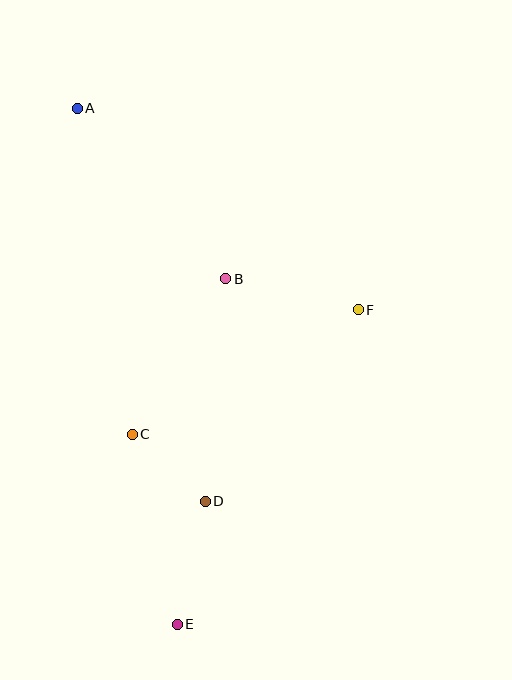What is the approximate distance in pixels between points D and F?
The distance between D and F is approximately 245 pixels.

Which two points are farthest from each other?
Points A and E are farthest from each other.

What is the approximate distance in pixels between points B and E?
The distance between B and E is approximately 349 pixels.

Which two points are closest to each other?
Points C and D are closest to each other.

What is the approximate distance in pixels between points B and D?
The distance between B and D is approximately 224 pixels.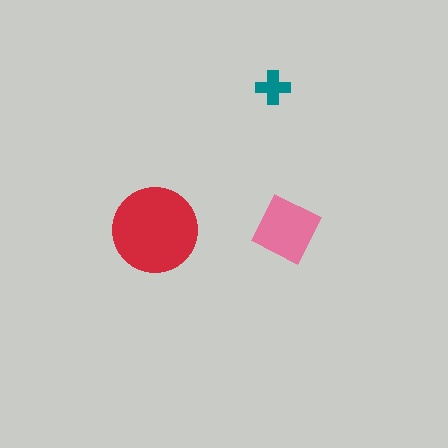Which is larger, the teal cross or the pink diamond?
The pink diamond.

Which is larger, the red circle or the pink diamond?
The red circle.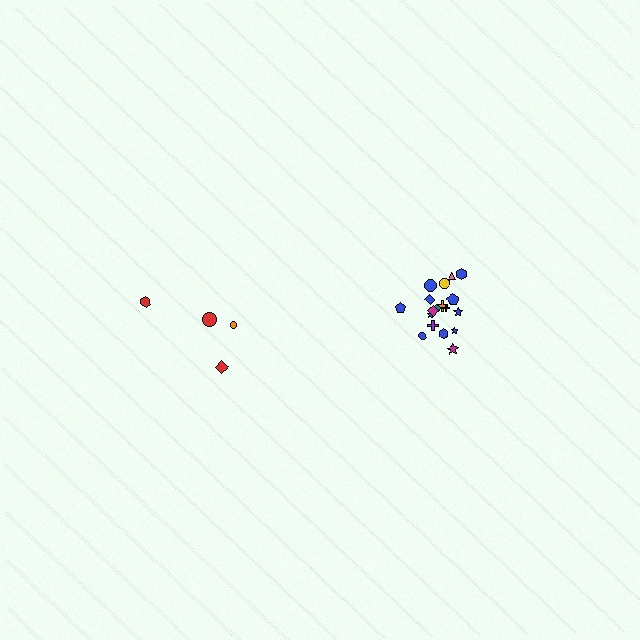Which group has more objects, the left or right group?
The right group.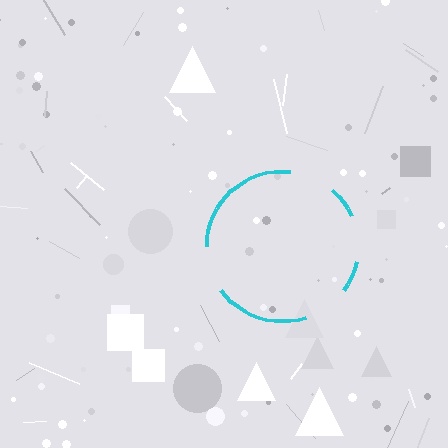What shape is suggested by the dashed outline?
The dashed outline suggests a circle.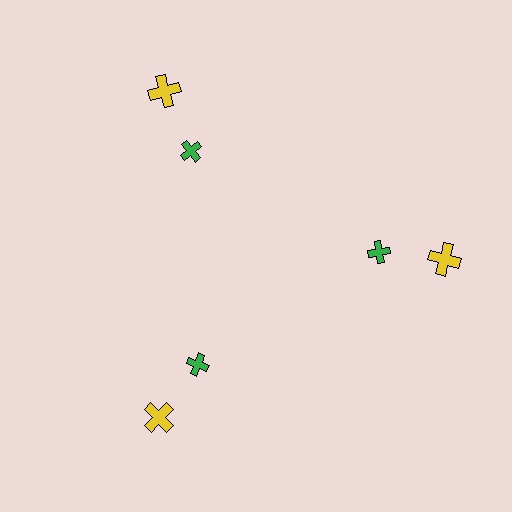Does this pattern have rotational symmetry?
Yes, this pattern has 3-fold rotational symmetry. It looks the same after rotating 120 degrees around the center.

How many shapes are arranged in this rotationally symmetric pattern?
There are 6 shapes, arranged in 3 groups of 2.